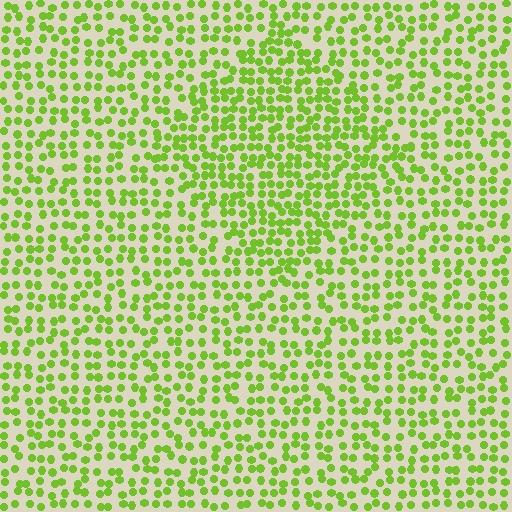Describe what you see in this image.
The image contains small lime elements arranged at two different densities. A diamond-shaped region is visible where the elements are more densely packed than the surrounding area.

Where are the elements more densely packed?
The elements are more densely packed inside the diamond boundary.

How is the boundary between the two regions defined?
The boundary is defined by a change in element density (approximately 1.5x ratio). All elements are the same color, size, and shape.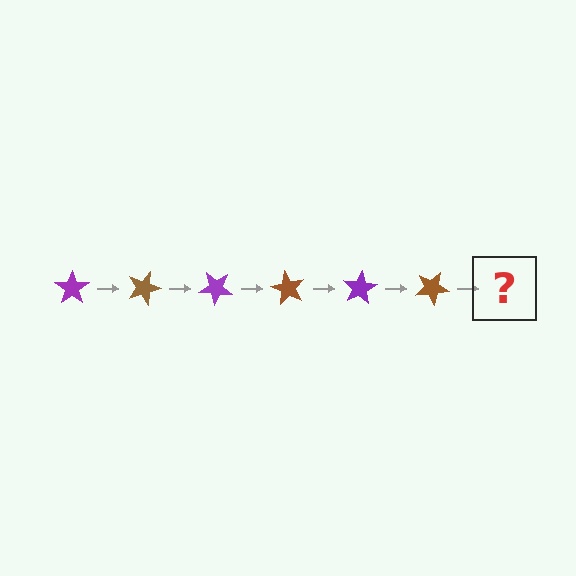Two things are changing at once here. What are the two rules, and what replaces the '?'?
The two rules are that it rotates 20 degrees each step and the color cycles through purple and brown. The '?' should be a purple star, rotated 120 degrees from the start.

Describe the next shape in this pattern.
It should be a purple star, rotated 120 degrees from the start.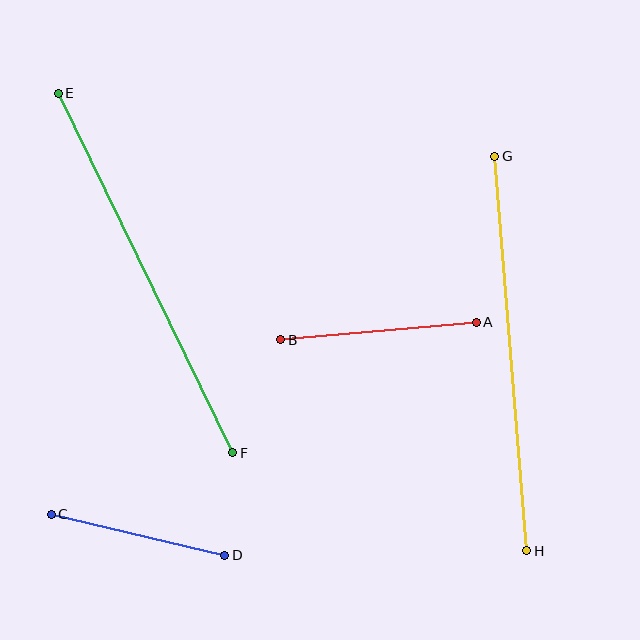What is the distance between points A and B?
The distance is approximately 196 pixels.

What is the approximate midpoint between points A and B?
The midpoint is at approximately (379, 331) pixels.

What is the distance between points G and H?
The distance is approximately 396 pixels.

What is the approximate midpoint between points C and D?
The midpoint is at approximately (138, 535) pixels.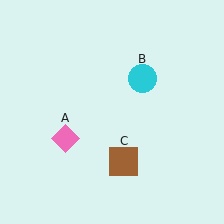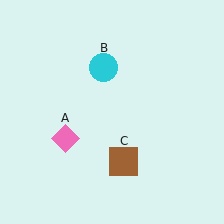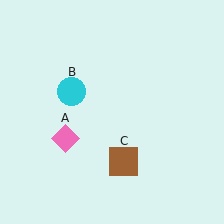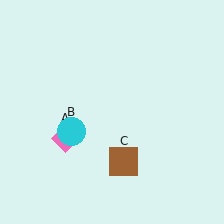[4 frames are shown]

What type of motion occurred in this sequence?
The cyan circle (object B) rotated counterclockwise around the center of the scene.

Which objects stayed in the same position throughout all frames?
Pink diamond (object A) and brown square (object C) remained stationary.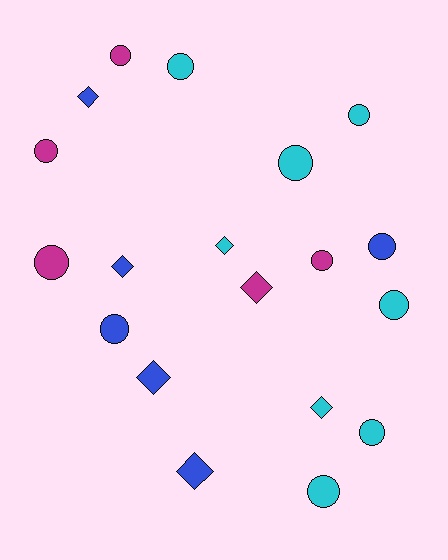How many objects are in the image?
There are 19 objects.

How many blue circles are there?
There are 2 blue circles.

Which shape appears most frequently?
Circle, with 12 objects.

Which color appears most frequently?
Cyan, with 8 objects.